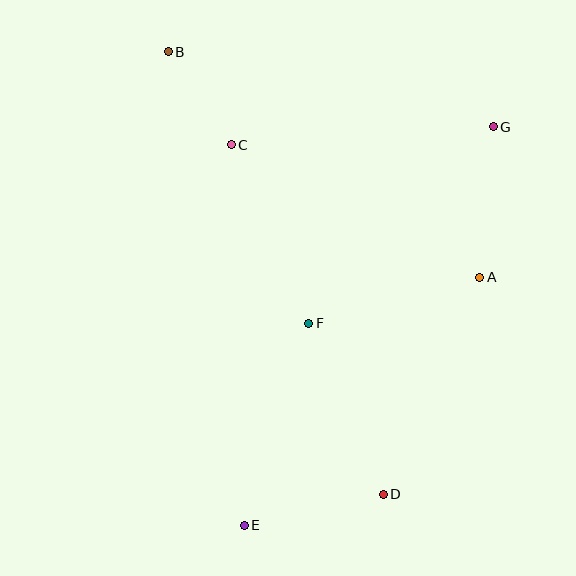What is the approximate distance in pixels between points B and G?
The distance between B and G is approximately 333 pixels.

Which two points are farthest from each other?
Points B and D are farthest from each other.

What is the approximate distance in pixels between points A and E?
The distance between A and E is approximately 342 pixels.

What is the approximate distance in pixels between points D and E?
The distance between D and E is approximately 142 pixels.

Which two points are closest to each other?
Points B and C are closest to each other.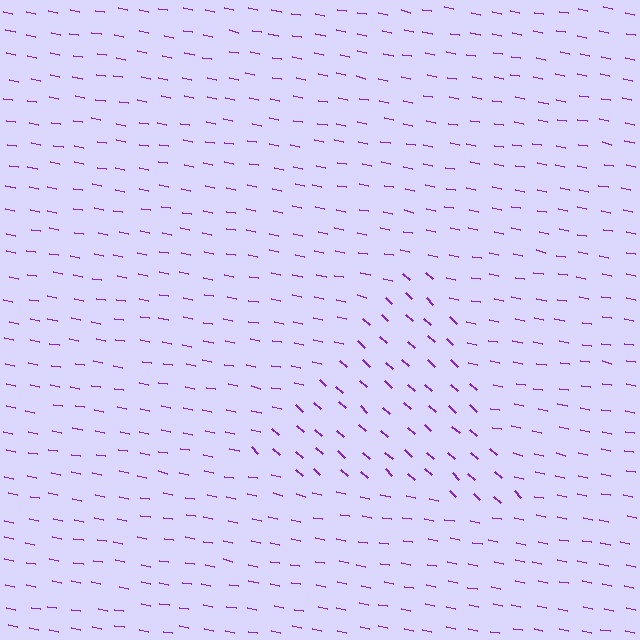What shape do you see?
I see a triangle.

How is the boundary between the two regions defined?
The boundary is defined purely by a change in line orientation (approximately 31 degrees difference). All lines are the same color and thickness.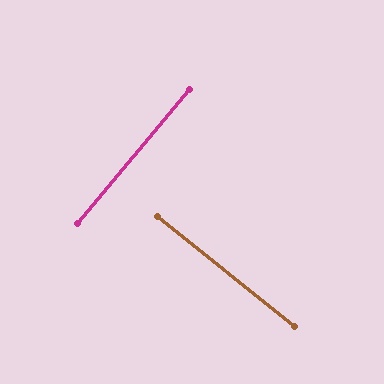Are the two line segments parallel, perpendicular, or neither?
Perpendicular — they meet at approximately 89°.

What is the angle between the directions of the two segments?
Approximately 89 degrees.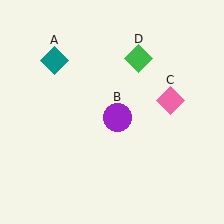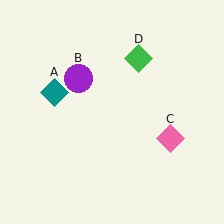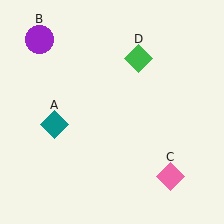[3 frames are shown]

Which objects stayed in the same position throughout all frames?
Green diamond (object D) remained stationary.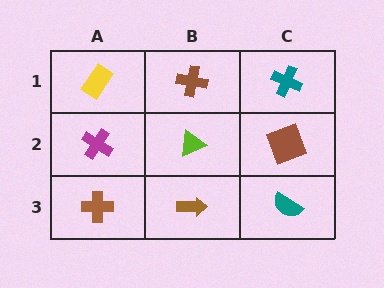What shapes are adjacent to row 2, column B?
A brown cross (row 1, column B), a brown arrow (row 3, column B), a magenta cross (row 2, column A), a brown square (row 2, column C).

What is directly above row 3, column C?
A brown square.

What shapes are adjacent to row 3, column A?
A magenta cross (row 2, column A), a brown arrow (row 3, column B).